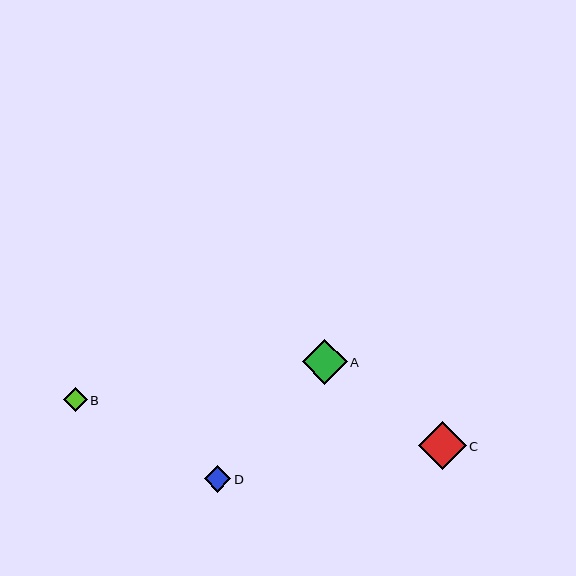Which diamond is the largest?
Diamond C is the largest with a size of approximately 48 pixels.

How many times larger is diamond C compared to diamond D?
Diamond C is approximately 1.8 times the size of diamond D.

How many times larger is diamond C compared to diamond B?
Diamond C is approximately 2.0 times the size of diamond B.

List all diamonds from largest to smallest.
From largest to smallest: C, A, D, B.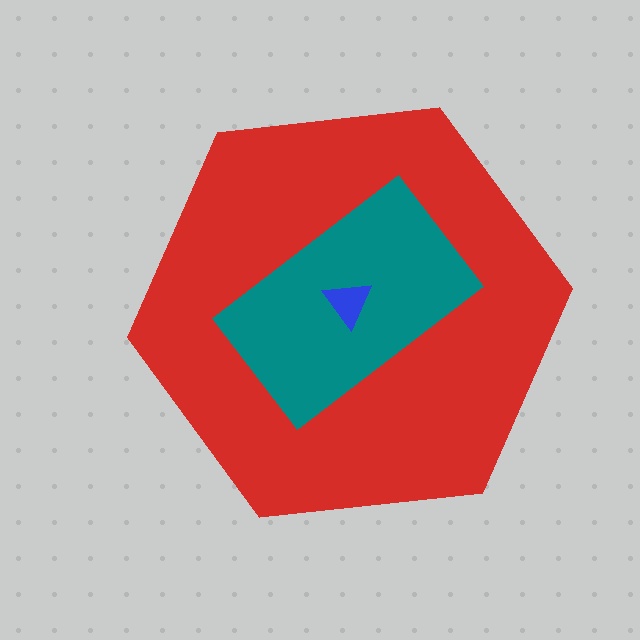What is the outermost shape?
The red hexagon.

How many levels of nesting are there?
3.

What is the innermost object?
The blue triangle.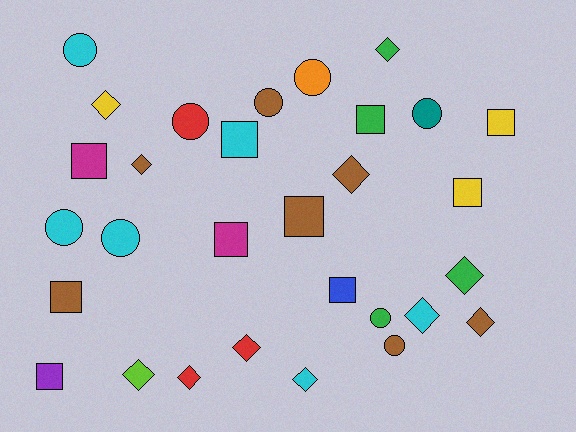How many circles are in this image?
There are 9 circles.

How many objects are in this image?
There are 30 objects.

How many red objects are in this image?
There are 3 red objects.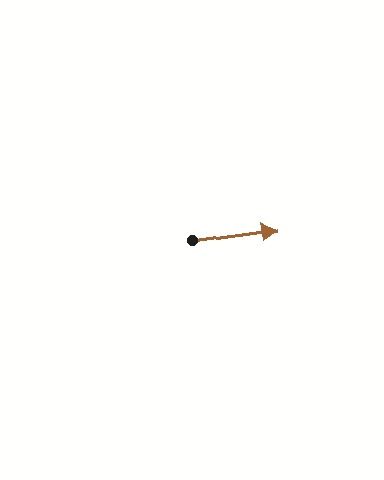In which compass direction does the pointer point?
East.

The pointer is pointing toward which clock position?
Roughly 3 o'clock.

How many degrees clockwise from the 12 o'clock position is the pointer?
Approximately 82 degrees.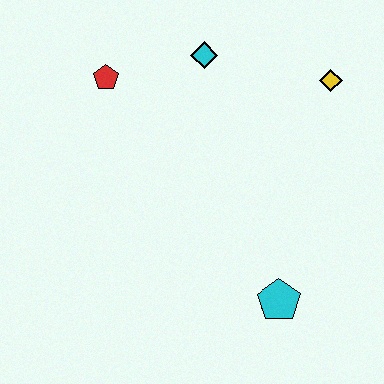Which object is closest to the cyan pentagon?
The yellow diamond is closest to the cyan pentagon.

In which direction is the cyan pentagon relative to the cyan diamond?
The cyan pentagon is below the cyan diamond.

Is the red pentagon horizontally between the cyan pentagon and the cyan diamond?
No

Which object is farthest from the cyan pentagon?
The red pentagon is farthest from the cyan pentagon.